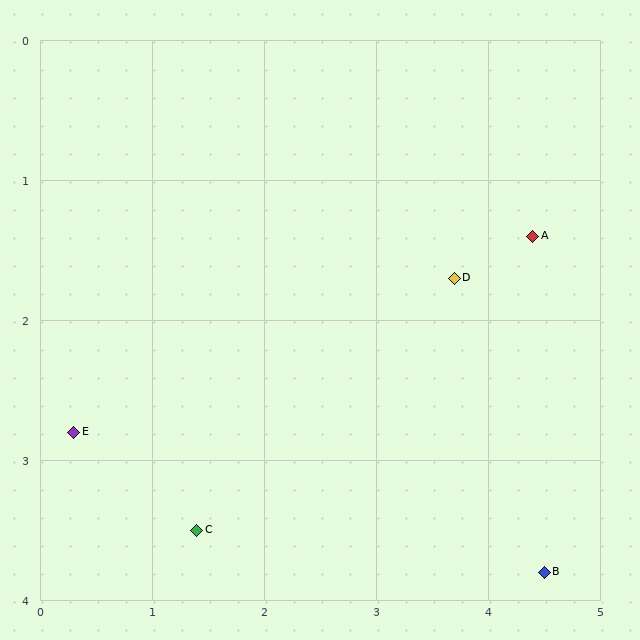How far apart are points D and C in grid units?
Points D and C are about 2.9 grid units apart.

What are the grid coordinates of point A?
Point A is at approximately (4.4, 1.4).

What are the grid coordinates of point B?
Point B is at approximately (4.5, 3.8).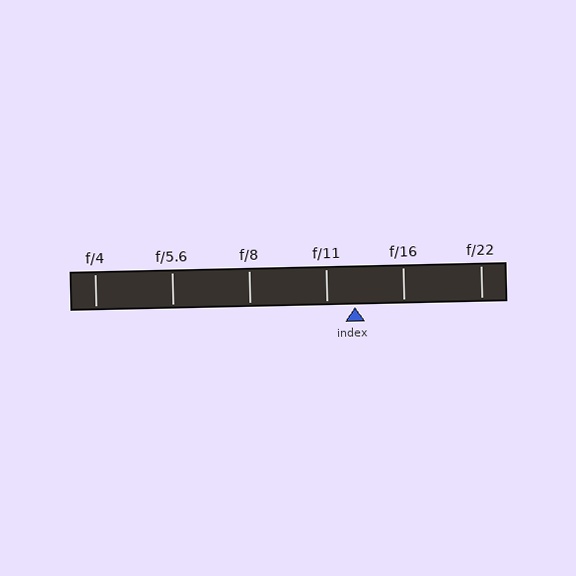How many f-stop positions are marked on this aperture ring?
There are 6 f-stop positions marked.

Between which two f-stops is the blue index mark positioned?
The index mark is between f/11 and f/16.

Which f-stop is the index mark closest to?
The index mark is closest to f/11.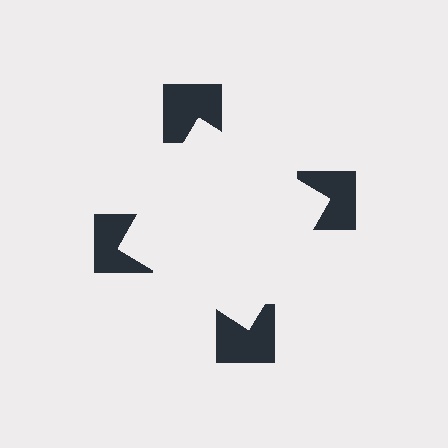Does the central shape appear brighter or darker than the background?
It typically appears slightly brighter than the background, even though no actual brightness change is drawn.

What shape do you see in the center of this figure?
An illusory square — its edges are inferred from the aligned wedge cuts in the notched squares, not physically drawn.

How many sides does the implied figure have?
4 sides.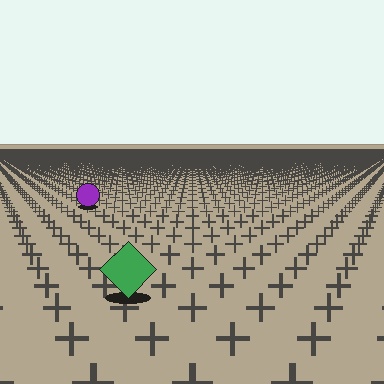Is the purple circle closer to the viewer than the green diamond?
No. The green diamond is closer — you can tell from the texture gradient: the ground texture is coarser near it.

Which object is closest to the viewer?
The green diamond is closest. The texture marks near it are larger and more spread out.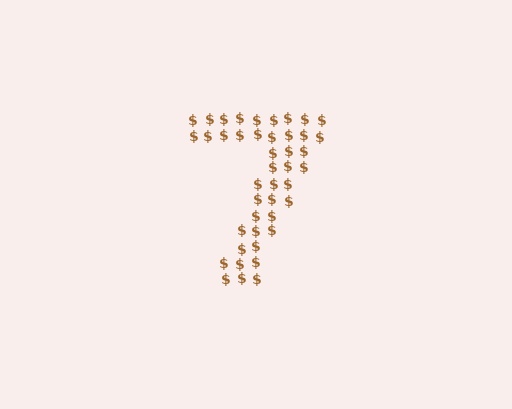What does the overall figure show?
The overall figure shows the digit 7.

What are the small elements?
The small elements are dollar signs.